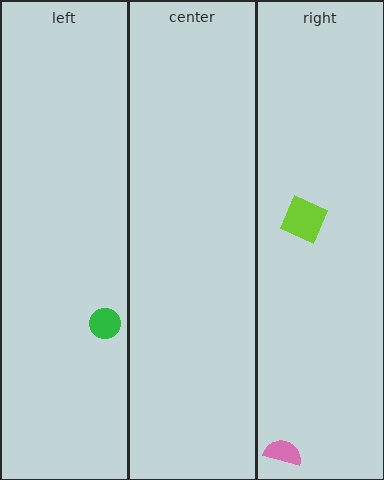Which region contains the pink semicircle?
The right region.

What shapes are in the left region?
The green circle.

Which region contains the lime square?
The right region.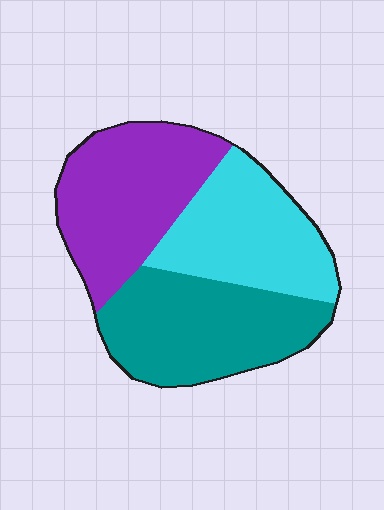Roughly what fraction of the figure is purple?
Purple takes up about one third (1/3) of the figure.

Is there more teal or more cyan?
Teal.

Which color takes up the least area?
Cyan, at roughly 30%.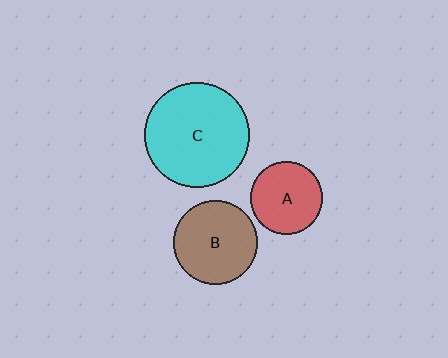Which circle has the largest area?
Circle C (cyan).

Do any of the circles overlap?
No, none of the circles overlap.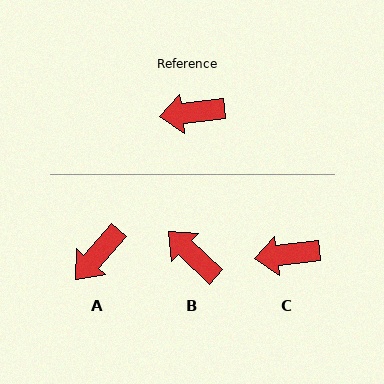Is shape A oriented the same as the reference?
No, it is off by about 42 degrees.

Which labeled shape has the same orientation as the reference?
C.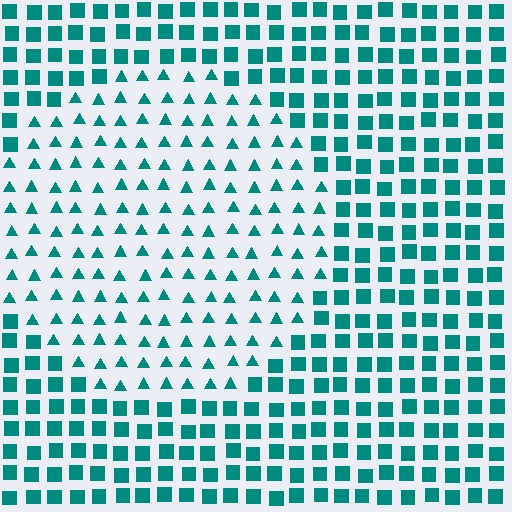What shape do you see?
I see a circle.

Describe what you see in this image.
The image is filled with small teal elements arranged in a uniform grid. A circle-shaped region contains triangles, while the surrounding area contains squares. The boundary is defined purely by the change in element shape.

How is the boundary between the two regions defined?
The boundary is defined by a change in element shape: triangles inside vs. squares outside. All elements share the same color and spacing.